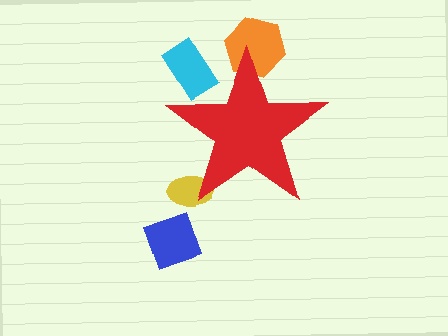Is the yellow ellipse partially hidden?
Yes, the yellow ellipse is partially hidden behind the red star.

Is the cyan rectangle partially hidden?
Yes, the cyan rectangle is partially hidden behind the red star.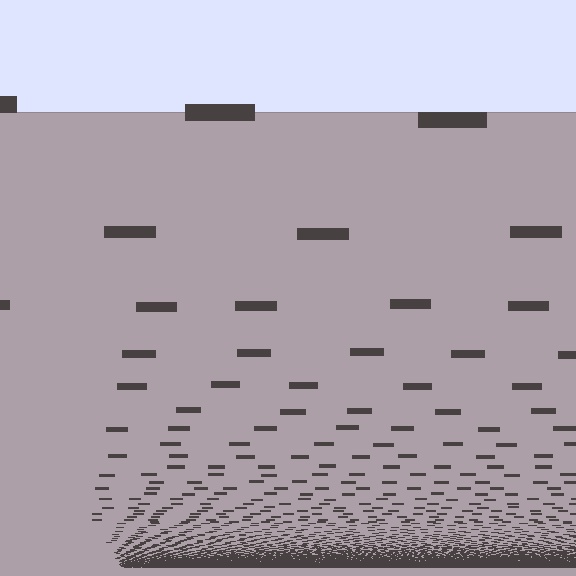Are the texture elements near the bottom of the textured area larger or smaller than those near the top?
Smaller. The gradient is inverted — elements near the bottom are smaller and denser.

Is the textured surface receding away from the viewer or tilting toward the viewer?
The surface appears to tilt toward the viewer. Texture elements get larger and sparser toward the top.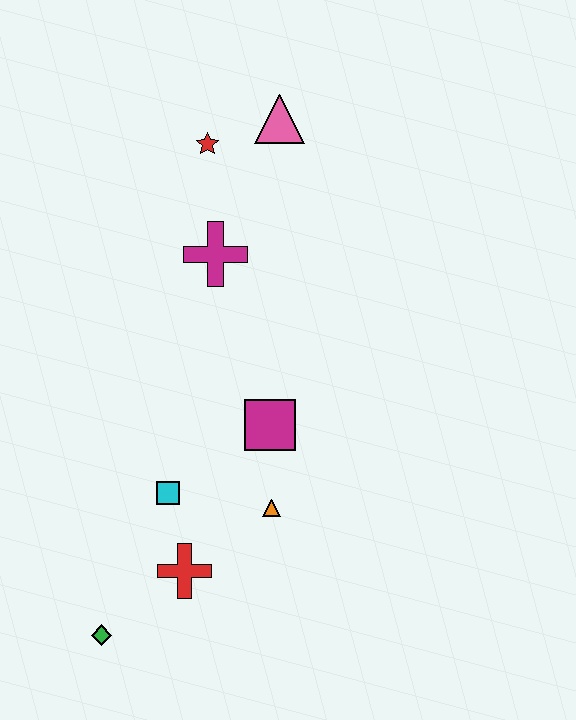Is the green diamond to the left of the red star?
Yes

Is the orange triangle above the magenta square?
No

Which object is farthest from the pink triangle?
The green diamond is farthest from the pink triangle.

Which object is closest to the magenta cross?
The red star is closest to the magenta cross.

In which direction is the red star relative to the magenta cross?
The red star is above the magenta cross.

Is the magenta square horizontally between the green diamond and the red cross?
No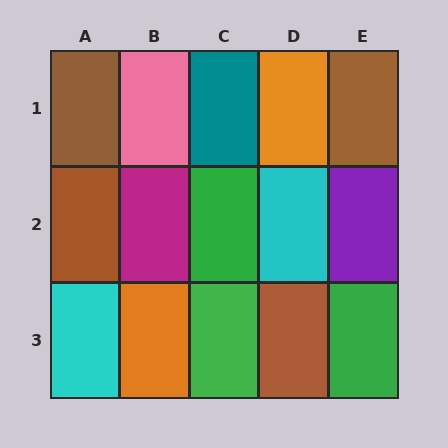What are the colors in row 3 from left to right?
Cyan, orange, green, brown, green.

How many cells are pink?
1 cell is pink.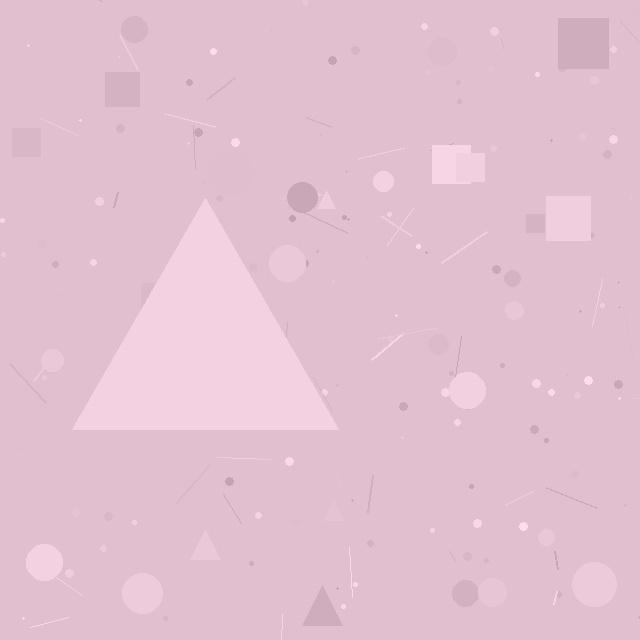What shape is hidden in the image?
A triangle is hidden in the image.